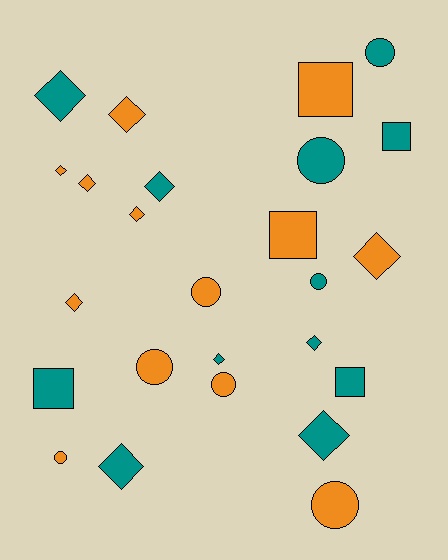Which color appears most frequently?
Orange, with 13 objects.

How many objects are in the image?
There are 25 objects.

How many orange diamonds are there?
There are 6 orange diamonds.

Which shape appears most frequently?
Diamond, with 12 objects.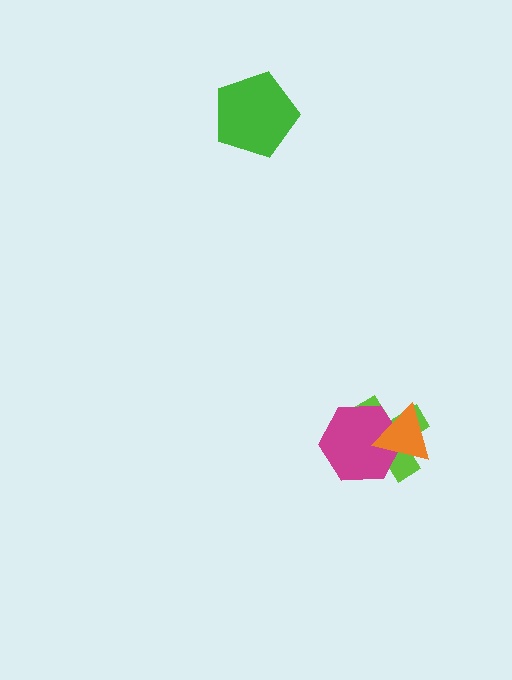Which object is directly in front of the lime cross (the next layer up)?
The magenta hexagon is directly in front of the lime cross.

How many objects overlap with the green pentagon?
0 objects overlap with the green pentagon.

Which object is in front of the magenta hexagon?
The orange triangle is in front of the magenta hexagon.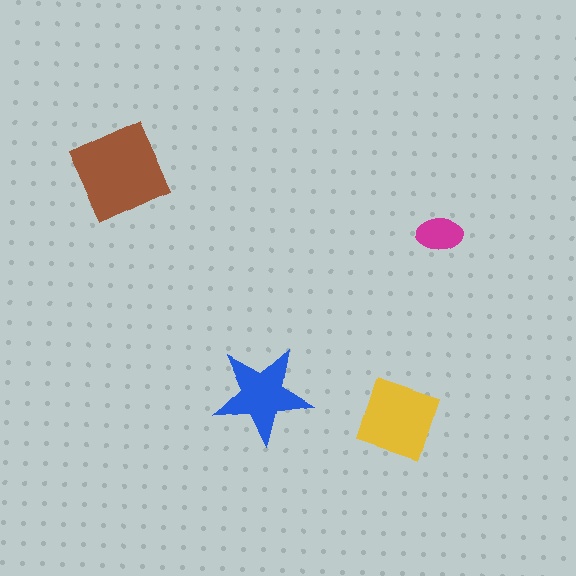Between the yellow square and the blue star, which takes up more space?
The yellow square.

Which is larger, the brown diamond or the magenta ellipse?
The brown diamond.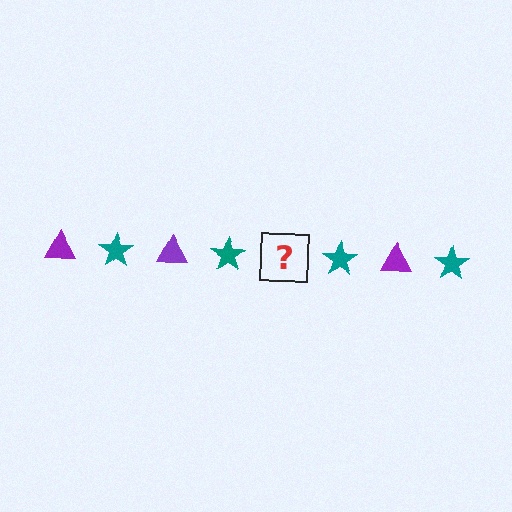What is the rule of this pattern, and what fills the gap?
The rule is that the pattern alternates between purple triangle and teal star. The gap should be filled with a purple triangle.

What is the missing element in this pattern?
The missing element is a purple triangle.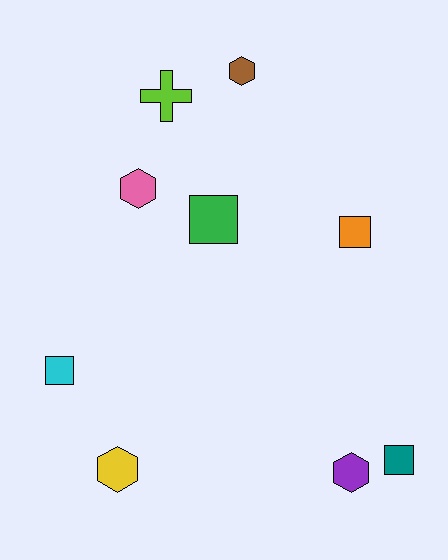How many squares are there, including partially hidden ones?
There are 4 squares.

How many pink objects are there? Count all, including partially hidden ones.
There is 1 pink object.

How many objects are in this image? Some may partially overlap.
There are 9 objects.